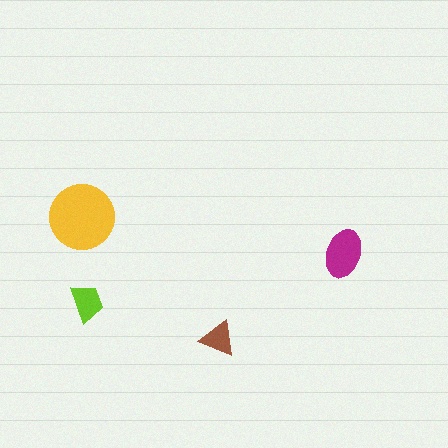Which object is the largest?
The yellow circle.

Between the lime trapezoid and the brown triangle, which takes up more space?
The lime trapezoid.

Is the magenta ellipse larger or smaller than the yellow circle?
Smaller.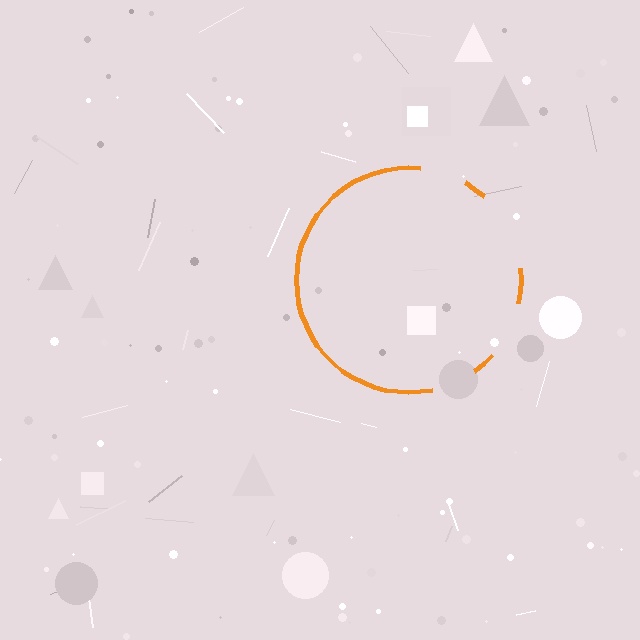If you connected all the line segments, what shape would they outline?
They would outline a circle.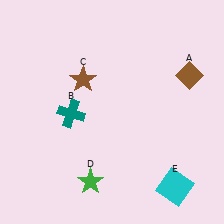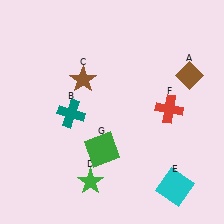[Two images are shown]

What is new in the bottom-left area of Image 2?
A green square (G) was added in the bottom-left area of Image 2.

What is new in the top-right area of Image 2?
A red cross (F) was added in the top-right area of Image 2.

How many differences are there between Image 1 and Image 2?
There are 2 differences between the two images.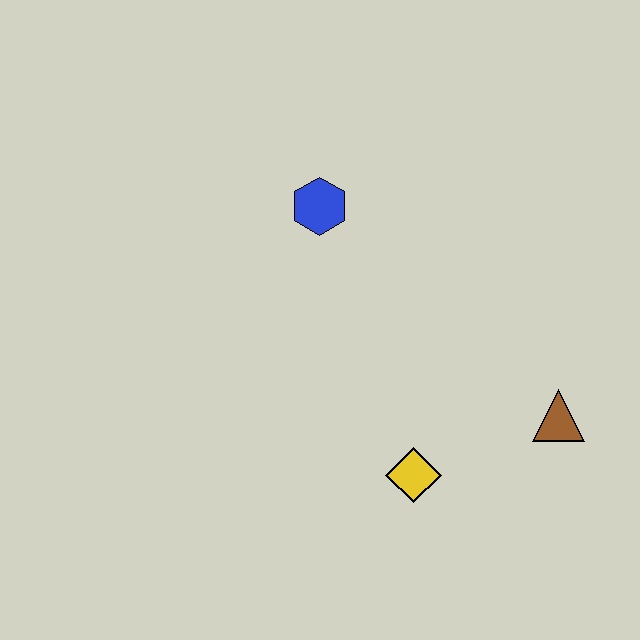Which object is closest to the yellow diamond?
The brown triangle is closest to the yellow diamond.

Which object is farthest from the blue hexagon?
The brown triangle is farthest from the blue hexagon.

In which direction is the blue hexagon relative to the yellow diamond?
The blue hexagon is above the yellow diamond.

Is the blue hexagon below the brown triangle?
No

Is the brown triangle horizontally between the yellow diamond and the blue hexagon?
No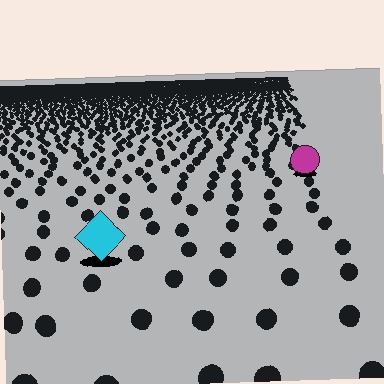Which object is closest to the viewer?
The cyan diamond is closest. The texture marks near it are larger and more spread out.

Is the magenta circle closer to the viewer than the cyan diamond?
No. The cyan diamond is closer — you can tell from the texture gradient: the ground texture is coarser near it.